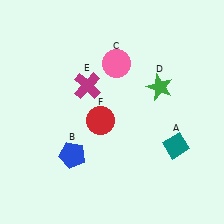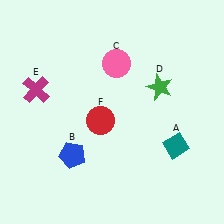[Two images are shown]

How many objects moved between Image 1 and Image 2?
1 object moved between the two images.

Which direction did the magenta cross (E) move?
The magenta cross (E) moved left.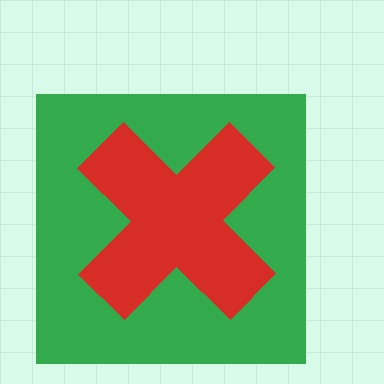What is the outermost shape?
The green square.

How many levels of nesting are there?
2.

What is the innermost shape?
The red cross.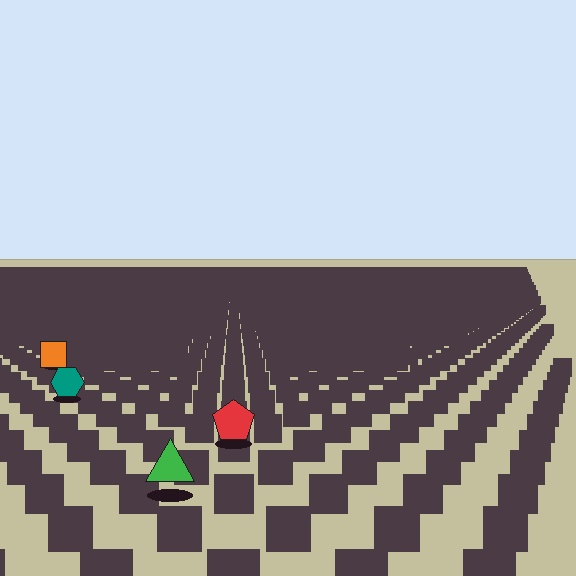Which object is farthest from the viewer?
The orange square is farthest from the viewer. It appears smaller and the ground texture around it is denser.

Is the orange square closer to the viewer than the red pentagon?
No. The red pentagon is closer — you can tell from the texture gradient: the ground texture is coarser near it.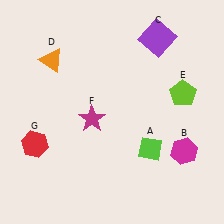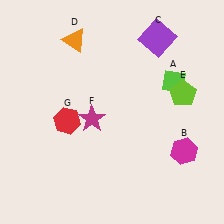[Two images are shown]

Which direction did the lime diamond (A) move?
The lime diamond (A) moved up.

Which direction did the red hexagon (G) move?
The red hexagon (G) moved right.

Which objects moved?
The objects that moved are: the lime diamond (A), the orange triangle (D), the red hexagon (G).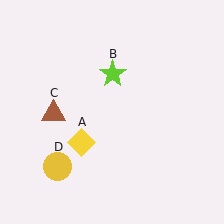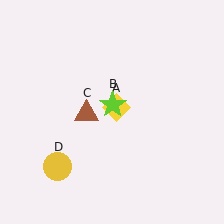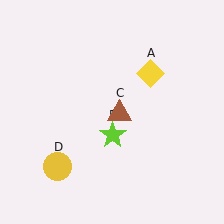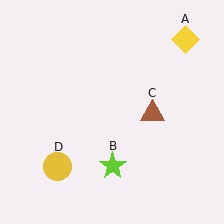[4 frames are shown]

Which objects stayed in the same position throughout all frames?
Yellow circle (object D) remained stationary.